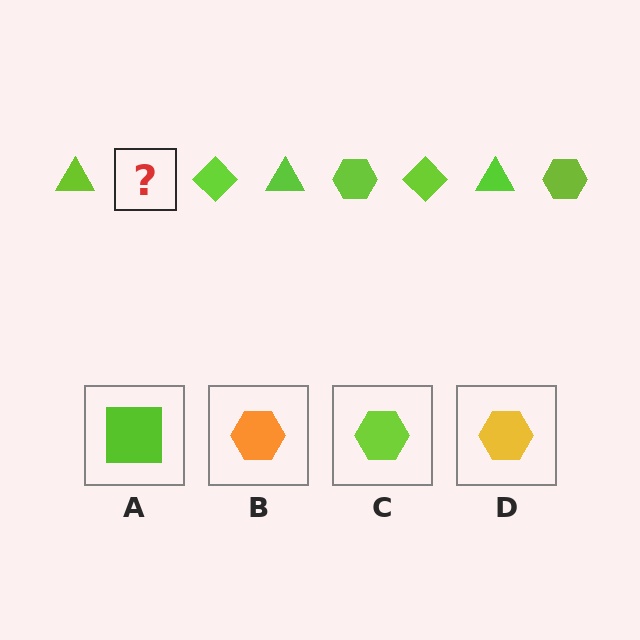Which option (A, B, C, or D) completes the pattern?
C.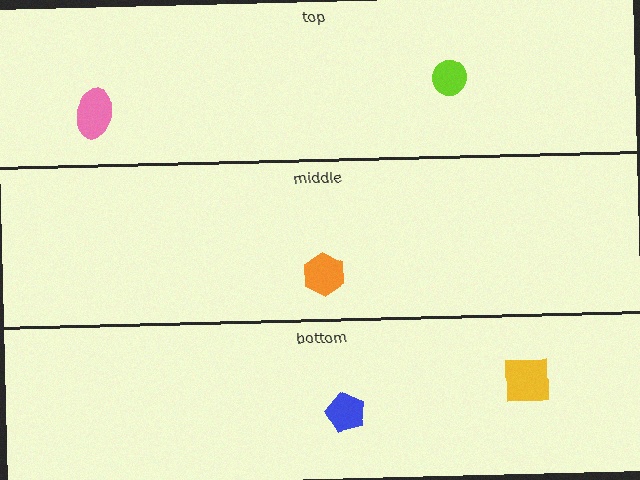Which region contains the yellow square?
The bottom region.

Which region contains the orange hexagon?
The middle region.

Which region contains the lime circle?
The top region.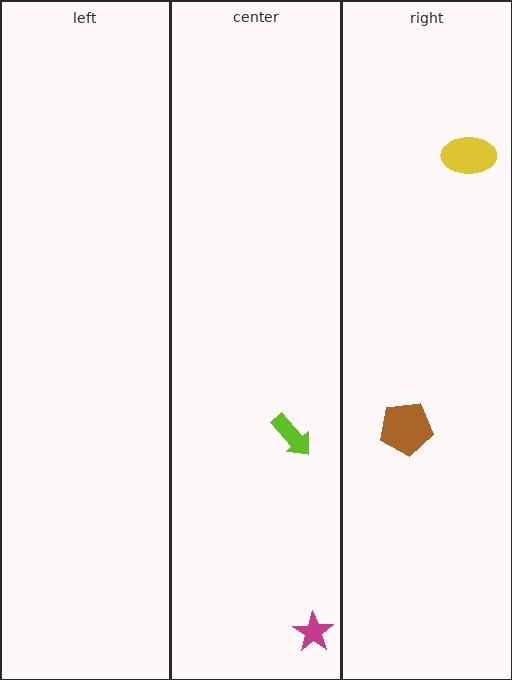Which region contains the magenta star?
The center region.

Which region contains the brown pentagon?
The right region.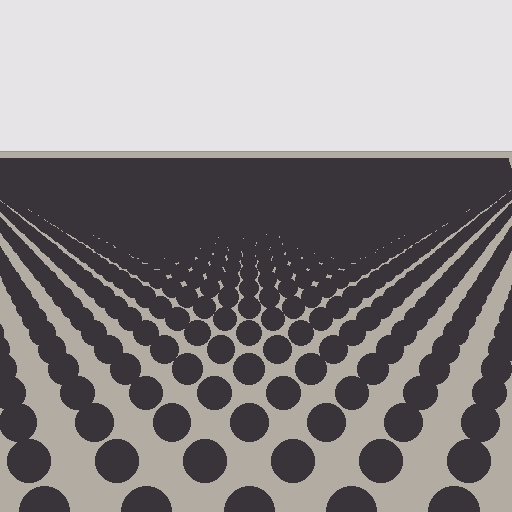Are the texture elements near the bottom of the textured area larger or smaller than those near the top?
Larger. Near the bottom, elements are closer to the viewer and appear at a bigger on-screen size.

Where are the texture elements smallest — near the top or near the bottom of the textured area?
Near the top.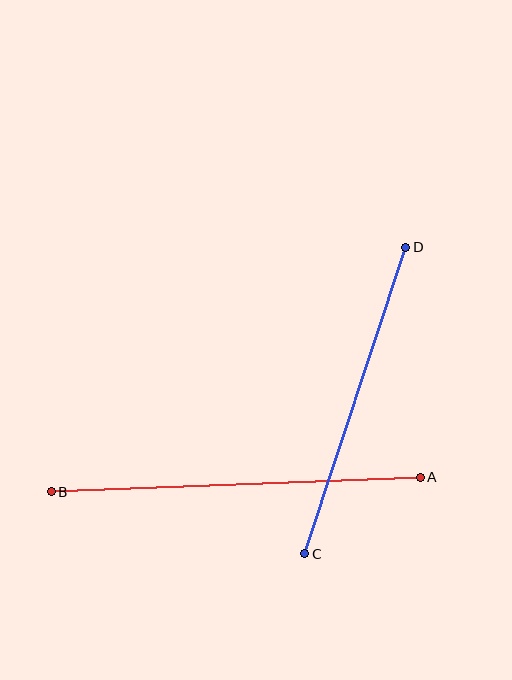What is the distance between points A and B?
The distance is approximately 370 pixels.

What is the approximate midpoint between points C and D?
The midpoint is at approximately (355, 401) pixels.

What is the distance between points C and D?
The distance is approximately 323 pixels.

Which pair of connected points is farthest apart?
Points A and B are farthest apart.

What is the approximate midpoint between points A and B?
The midpoint is at approximately (236, 484) pixels.